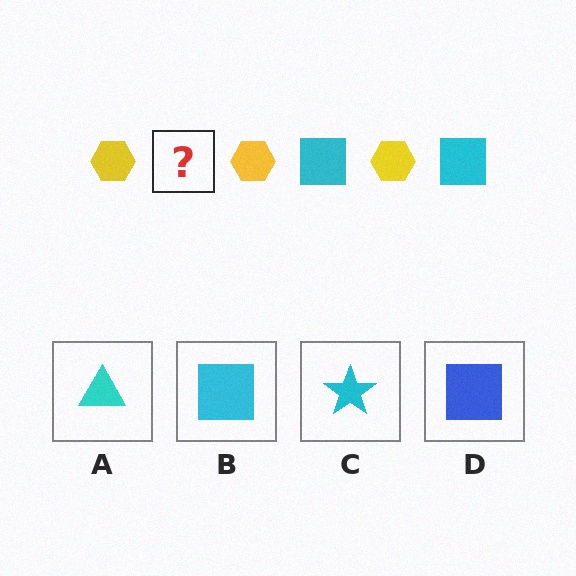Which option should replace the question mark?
Option B.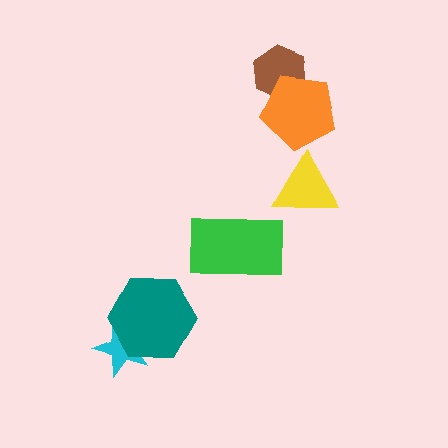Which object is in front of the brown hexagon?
The orange pentagon is in front of the brown hexagon.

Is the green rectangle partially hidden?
No, no other shape covers it.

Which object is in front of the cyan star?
The teal hexagon is in front of the cyan star.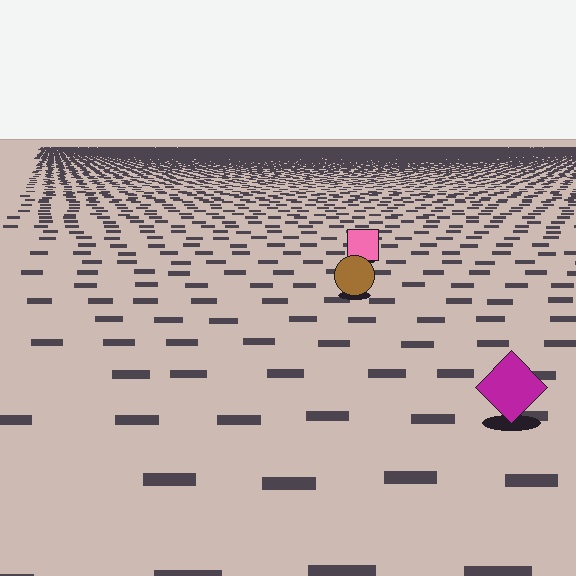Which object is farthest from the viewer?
The pink square is farthest from the viewer. It appears smaller and the ground texture around it is denser.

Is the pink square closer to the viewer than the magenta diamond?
No. The magenta diamond is closer — you can tell from the texture gradient: the ground texture is coarser near it.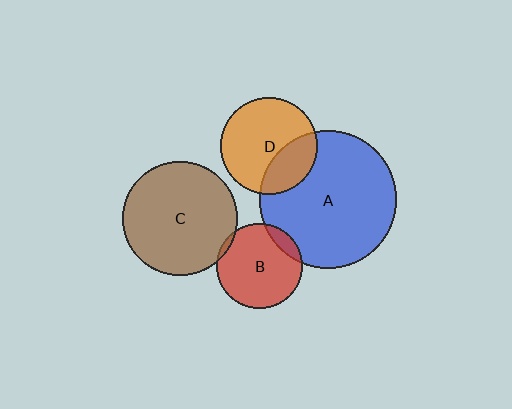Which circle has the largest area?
Circle A (blue).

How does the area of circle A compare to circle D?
Approximately 2.0 times.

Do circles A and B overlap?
Yes.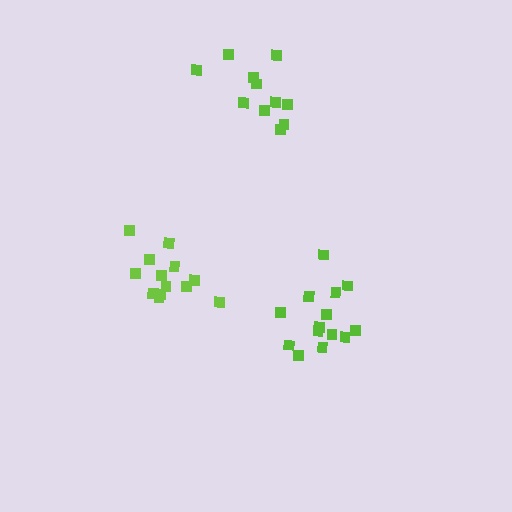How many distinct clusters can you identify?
There are 3 distinct clusters.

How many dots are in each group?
Group 1: 13 dots, Group 2: 11 dots, Group 3: 14 dots (38 total).